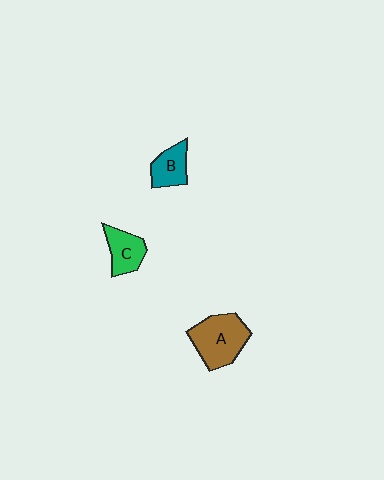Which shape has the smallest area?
Shape B (teal).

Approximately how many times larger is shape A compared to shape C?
Approximately 1.7 times.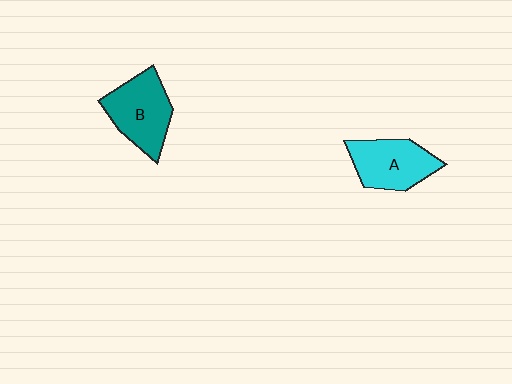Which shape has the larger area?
Shape B (teal).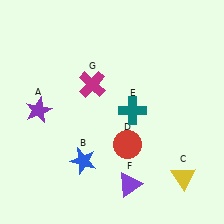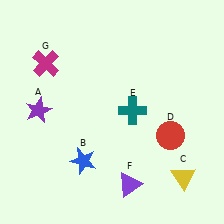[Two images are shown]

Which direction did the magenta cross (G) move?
The magenta cross (G) moved left.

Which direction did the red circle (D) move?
The red circle (D) moved right.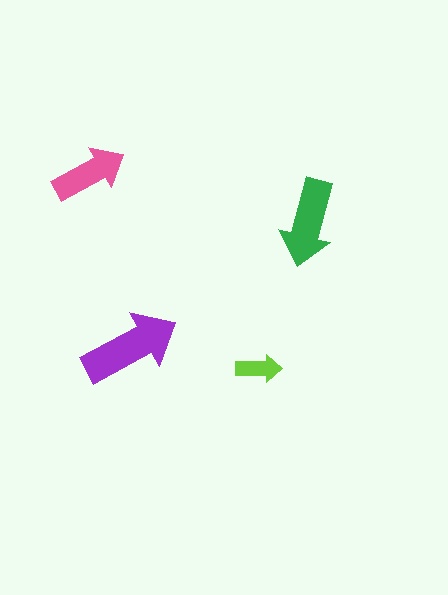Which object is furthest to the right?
The green arrow is rightmost.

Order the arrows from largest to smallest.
the purple one, the green one, the pink one, the lime one.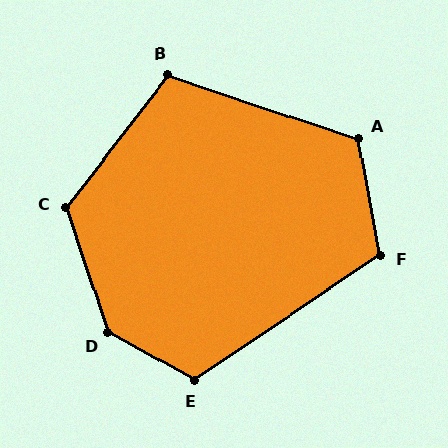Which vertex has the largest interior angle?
D, at approximately 137 degrees.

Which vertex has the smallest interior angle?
B, at approximately 109 degrees.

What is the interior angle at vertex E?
Approximately 117 degrees (obtuse).